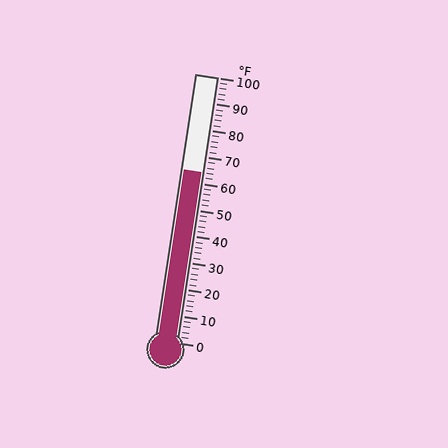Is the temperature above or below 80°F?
The temperature is below 80°F.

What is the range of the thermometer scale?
The thermometer scale ranges from 0°F to 100°F.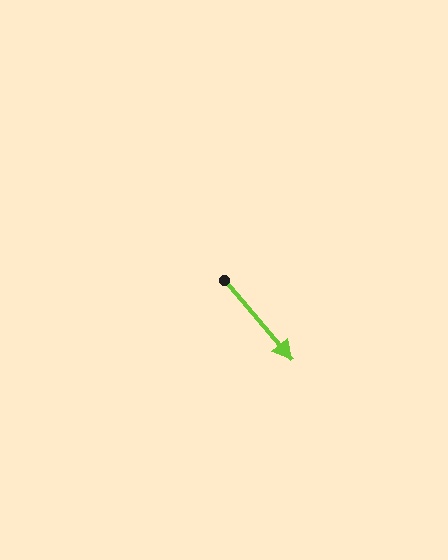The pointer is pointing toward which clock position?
Roughly 5 o'clock.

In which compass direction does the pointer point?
Southeast.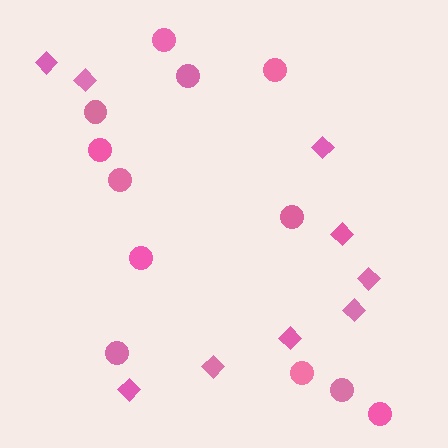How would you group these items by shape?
There are 2 groups: one group of diamonds (9) and one group of circles (12).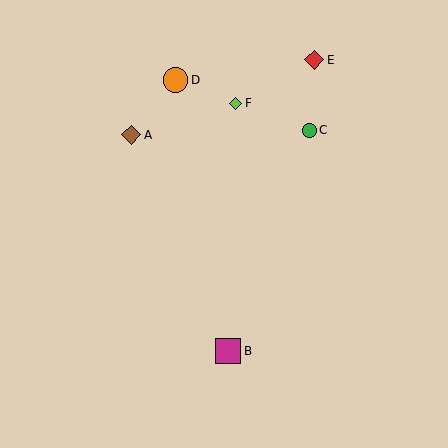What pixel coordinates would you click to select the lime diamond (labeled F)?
Click at (236, 103) to select the lime diamond F.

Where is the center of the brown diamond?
The center of the brown diamond is at (131, 135).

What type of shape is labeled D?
Shape D is an orange circle.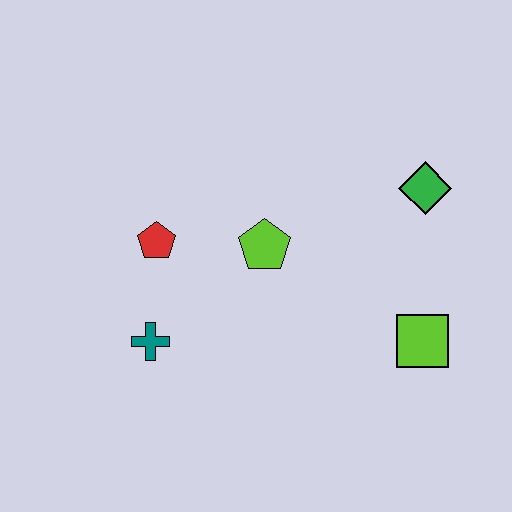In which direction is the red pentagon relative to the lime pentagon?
The red pentagon is to the left of the lime pentagon.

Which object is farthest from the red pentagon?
The lime square is farthest from the red pentagon.